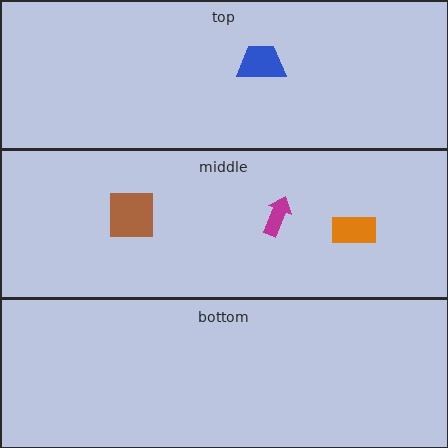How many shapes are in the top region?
1.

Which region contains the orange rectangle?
The middle region.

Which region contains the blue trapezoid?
The top region.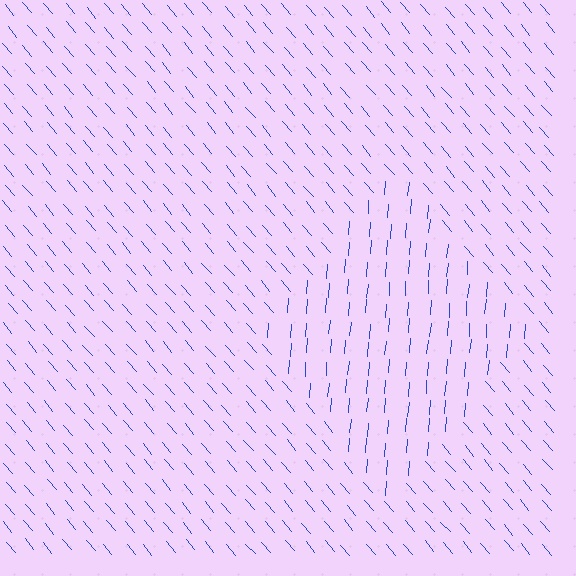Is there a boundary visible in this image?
Yes, there is a texture boundary formed by a change in line orientation.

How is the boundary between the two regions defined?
The boundary is defined purely by a change in line orientation (approximately 45 degrees difference). All lines are the same color and thickness.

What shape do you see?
I see a diamond.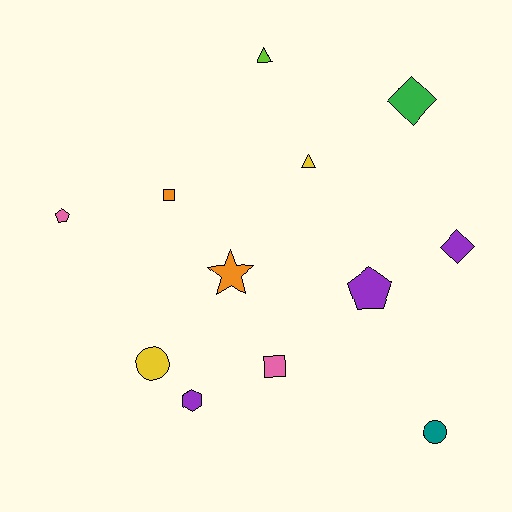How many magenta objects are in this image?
There are no magenta objects.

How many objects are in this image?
There are 12 objects.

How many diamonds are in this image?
There are 2 diamonds.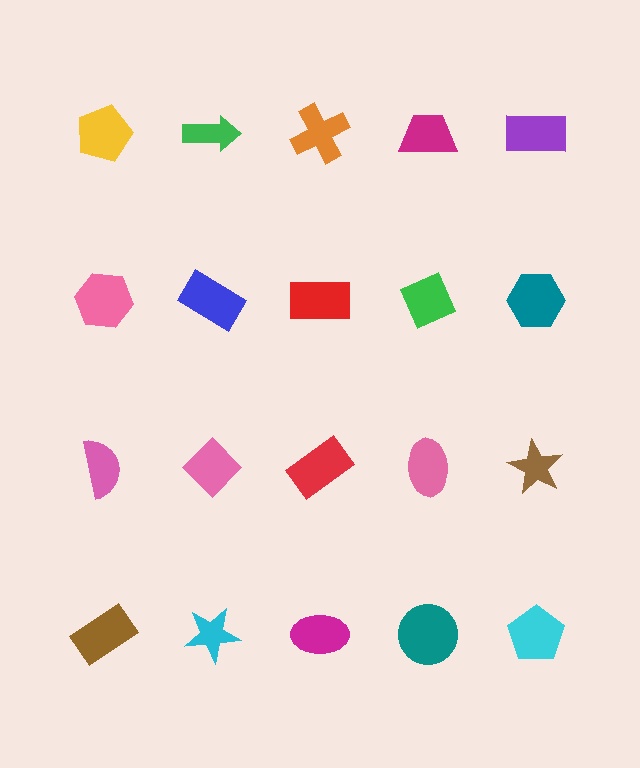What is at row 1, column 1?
A yellow pentagon.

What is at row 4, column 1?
A brown rectangle.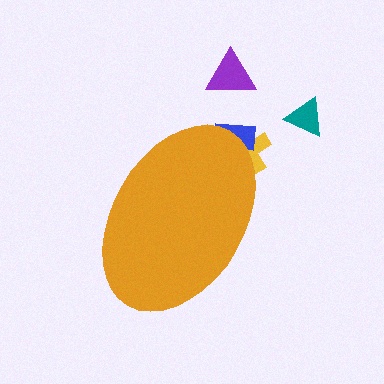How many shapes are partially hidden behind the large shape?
2 shapes are partially hidden.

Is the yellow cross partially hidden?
Yes, the yellow cross is partially hidden behind the orange ellipse.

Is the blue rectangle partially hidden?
Yes, the blue rectangle is partially hidden behind the orange ellipse.